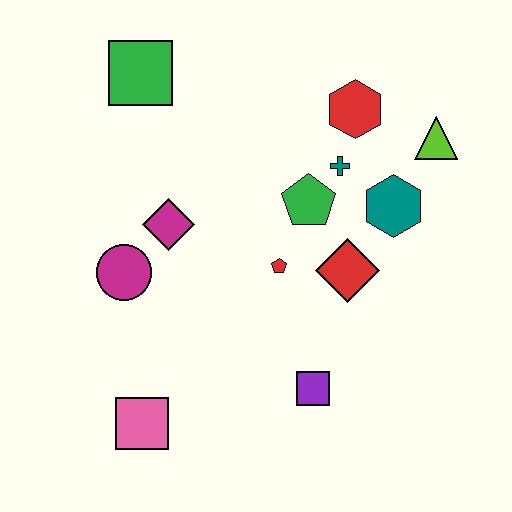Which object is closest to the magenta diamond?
The magenta circle is closest to the magenta diamond.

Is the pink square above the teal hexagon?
No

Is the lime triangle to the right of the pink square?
Yes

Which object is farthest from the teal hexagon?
The pink square is farthest from the teal hexagon.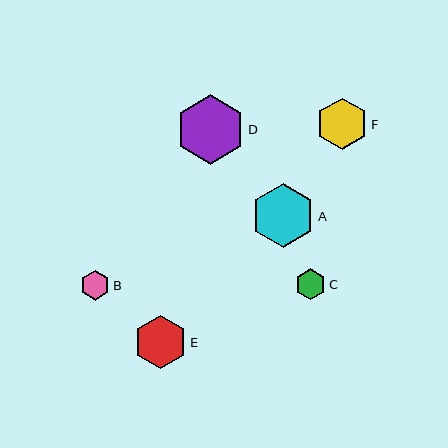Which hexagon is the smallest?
Hexagon B is the smallest with a size of approximately 30 pixels.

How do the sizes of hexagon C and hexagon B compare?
Hexagon C and hexagon B are approximately the same size.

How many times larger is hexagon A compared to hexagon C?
Hexagon A is approximately 2.1 times the size of hexagon C.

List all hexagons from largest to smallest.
From largest to smallest: D, A, E, F, C, B.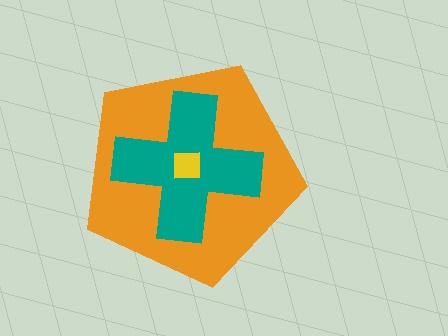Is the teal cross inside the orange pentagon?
Yes.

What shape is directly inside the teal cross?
The yellow square.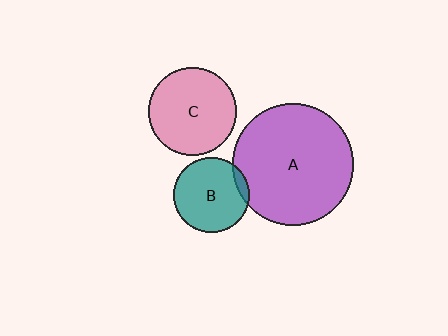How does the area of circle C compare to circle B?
Approximately 1.4 times.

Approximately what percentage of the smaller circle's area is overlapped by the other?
Approximately 10%.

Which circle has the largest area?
Circle A (purple).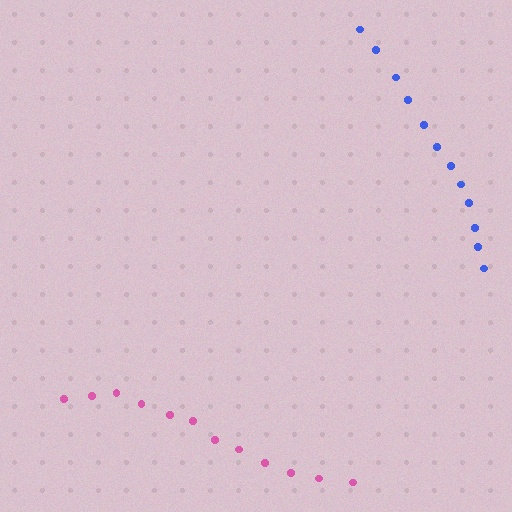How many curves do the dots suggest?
There are 2 distinct paths.